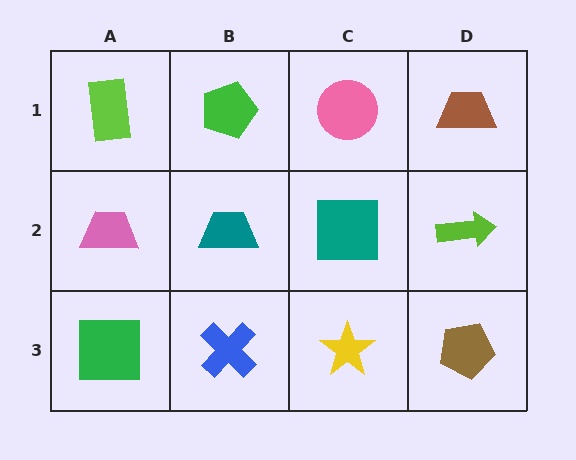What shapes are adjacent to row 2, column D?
A brown trapezoid (row 1, column D), a brown pentagon (row 3, column D), a teal square (row 2, column C).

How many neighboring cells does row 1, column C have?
3.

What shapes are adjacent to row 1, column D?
A lime arrow (row 2, column D), a pink circle (row 1, column C).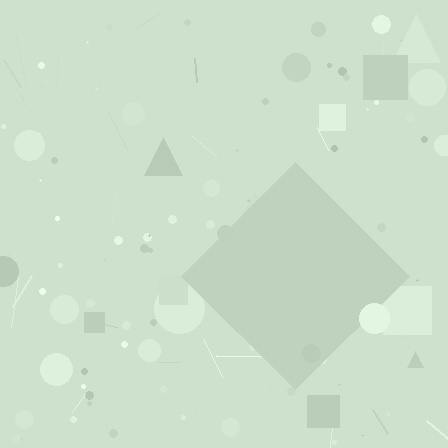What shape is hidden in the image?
A diamond is hidden in the image.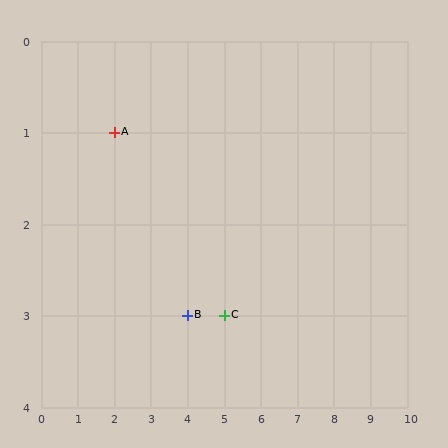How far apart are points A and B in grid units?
Points A and B are 2 columns and 2 rows apart (about 2.8 grid units diagonally).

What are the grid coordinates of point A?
Point A is at grid coordinates (2, 1).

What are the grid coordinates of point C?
Point C is at grid coordinates (5, 3).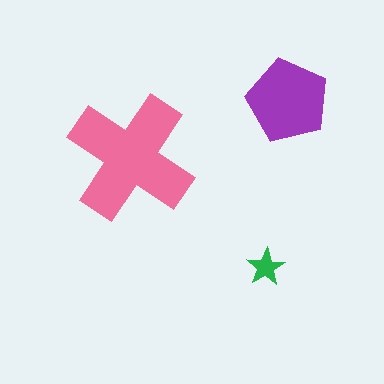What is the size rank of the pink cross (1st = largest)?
1st.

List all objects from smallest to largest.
The green star, the purple pentagon, the pink cross.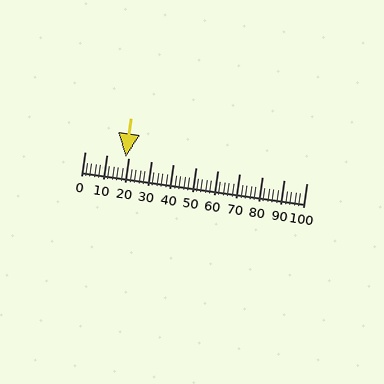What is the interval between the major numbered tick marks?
The major tick marks are spaced 10 units apart.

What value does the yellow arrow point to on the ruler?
The yellow arrow points to approximately 19.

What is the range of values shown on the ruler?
The ruler shows values from 0 to 100.